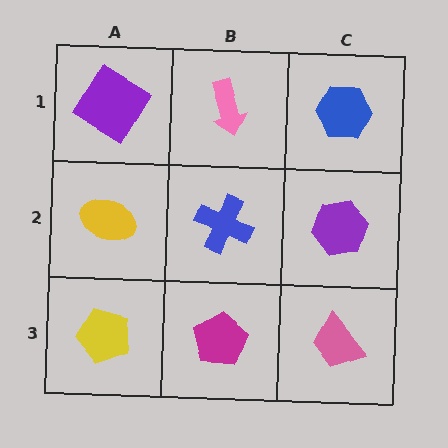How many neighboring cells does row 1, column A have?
2.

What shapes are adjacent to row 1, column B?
A blue cross (row 2, column B), a purple diamond (row 1, column A), a blue hexagon (row 1, column C).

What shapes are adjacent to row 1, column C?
A purple hexagon (row 2, column C), a pink arrow (row 1, column B).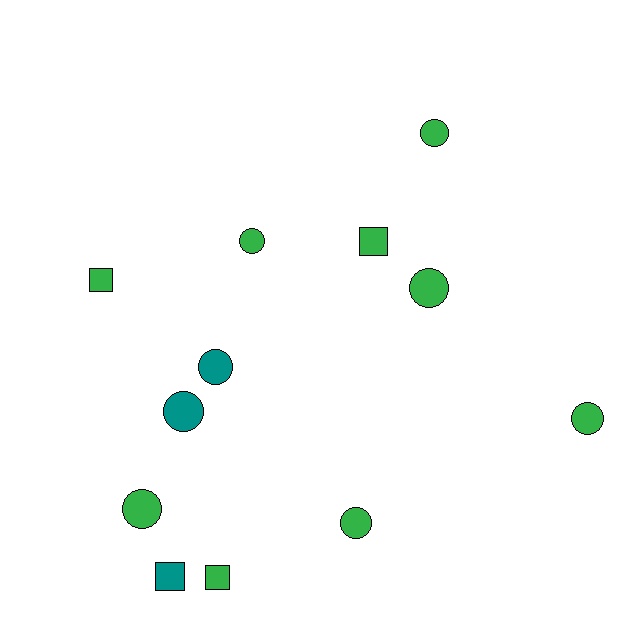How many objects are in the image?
There are 12 objects.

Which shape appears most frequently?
Circle, with 8 objects.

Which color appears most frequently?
Green, with 9 objects.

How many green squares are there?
There are 3 green squares.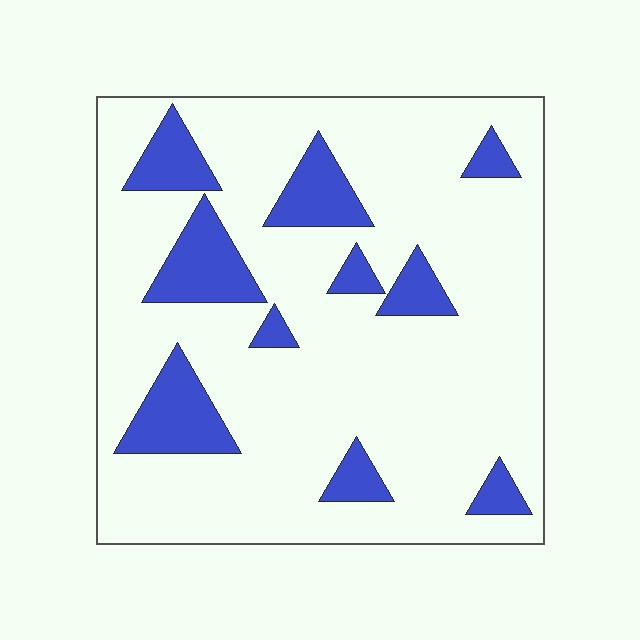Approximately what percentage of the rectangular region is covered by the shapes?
Approximately 20%.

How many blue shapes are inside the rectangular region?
10.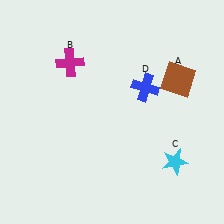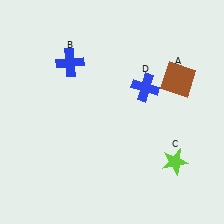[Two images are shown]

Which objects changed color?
B changed from magenta to blue. C changed from cyan to lime.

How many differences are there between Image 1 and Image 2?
There are 2 differences between the two images.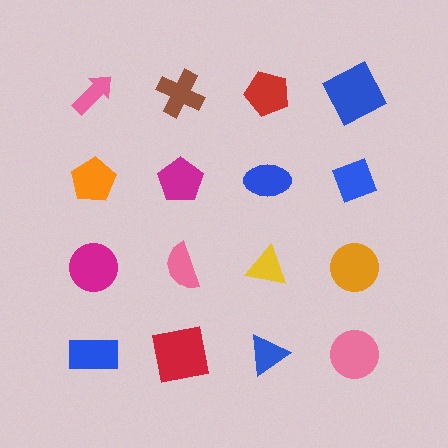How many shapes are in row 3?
4 shapes.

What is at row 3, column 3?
A yellow triangle.